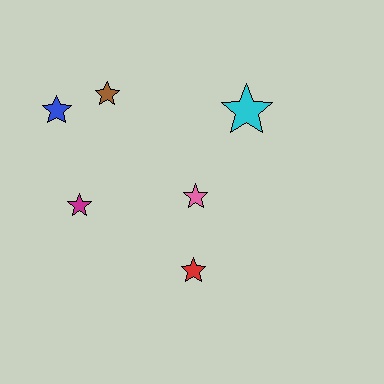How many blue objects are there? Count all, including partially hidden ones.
There is 1 blue object.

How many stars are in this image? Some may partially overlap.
There are 6 stars.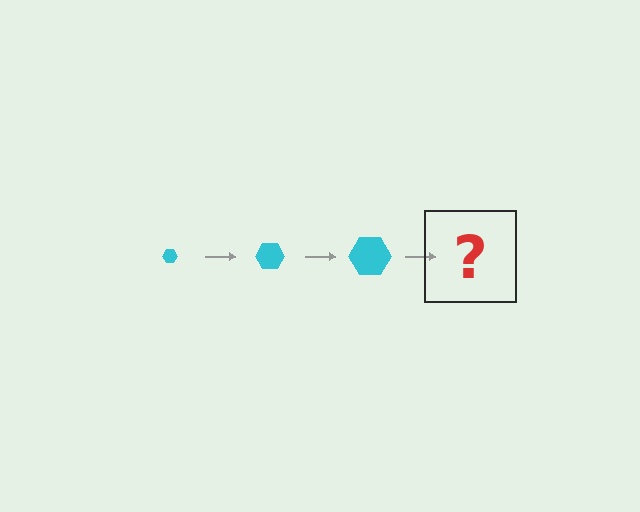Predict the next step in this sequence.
The next step is a cyan hexagon, larger than the previous one.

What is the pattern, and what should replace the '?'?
The pattern is that the hexagon gets progressively larger each step. The '?' should be a cyan hexagon, larger than the previous one.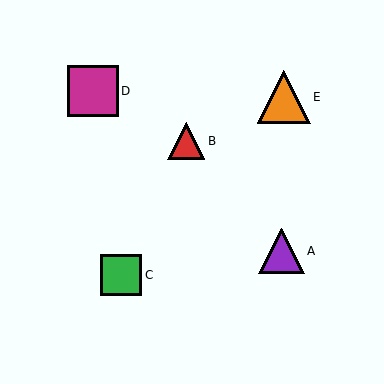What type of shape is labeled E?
Shape E is an orange triangle.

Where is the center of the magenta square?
The center of the magenta square is at (93, 91).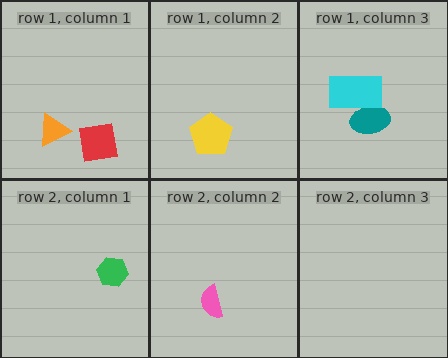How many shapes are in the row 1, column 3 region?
2.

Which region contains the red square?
The row 1, column 1 region.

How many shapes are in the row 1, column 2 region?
1.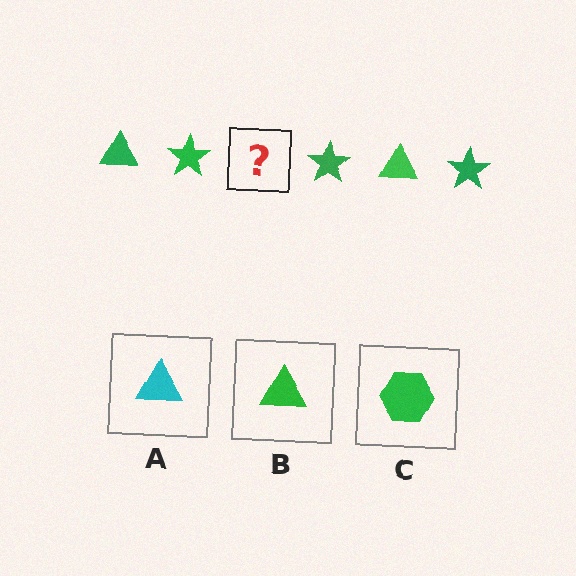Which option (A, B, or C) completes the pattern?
B.